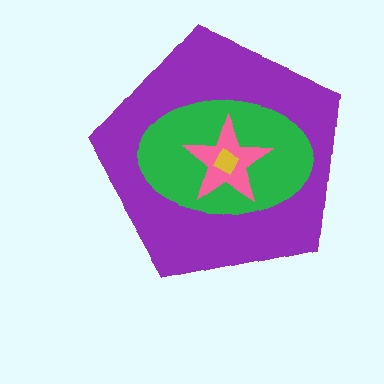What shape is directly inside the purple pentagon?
The green ellipse.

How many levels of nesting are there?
4.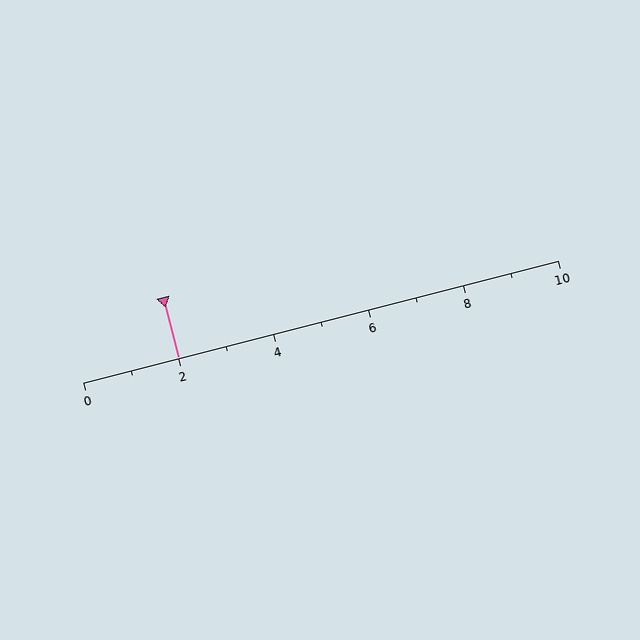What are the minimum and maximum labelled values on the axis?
The axis runs from 0 to 10.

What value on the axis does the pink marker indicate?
The marker indicates approximately 2.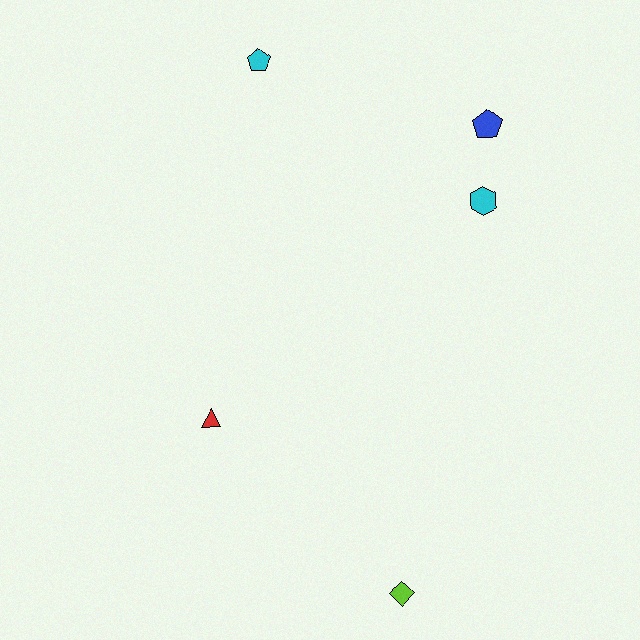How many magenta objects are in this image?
There are no magenta objects.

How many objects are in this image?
There are 5 objects.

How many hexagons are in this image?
There is 1 hexagon.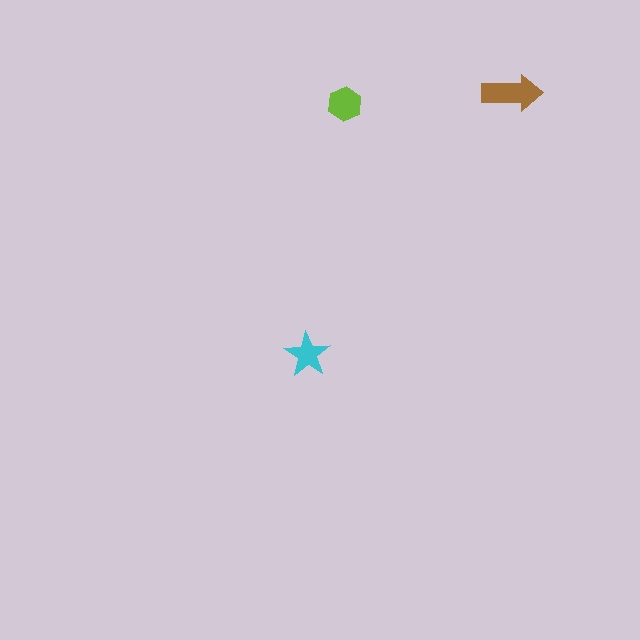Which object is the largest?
The brown arrow.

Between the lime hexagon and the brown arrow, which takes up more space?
The brown arrow.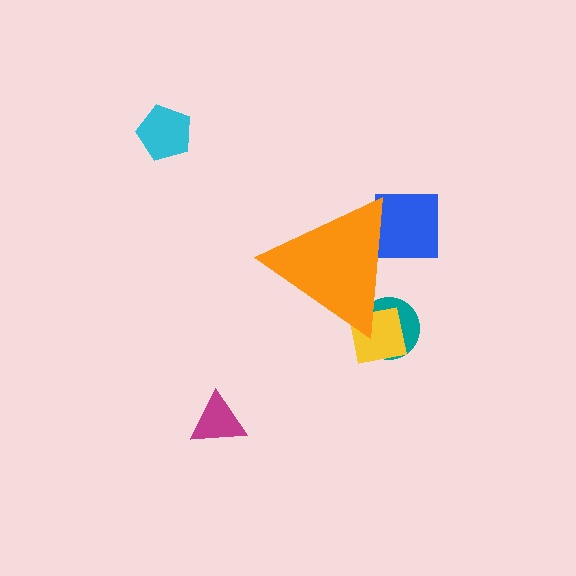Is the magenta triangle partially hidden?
No, the magenta triangle is fully visible.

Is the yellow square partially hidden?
Yes, the yellow square is partially hidden behind the orange triangle.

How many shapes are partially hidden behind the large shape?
3 shapes are partially hidden.